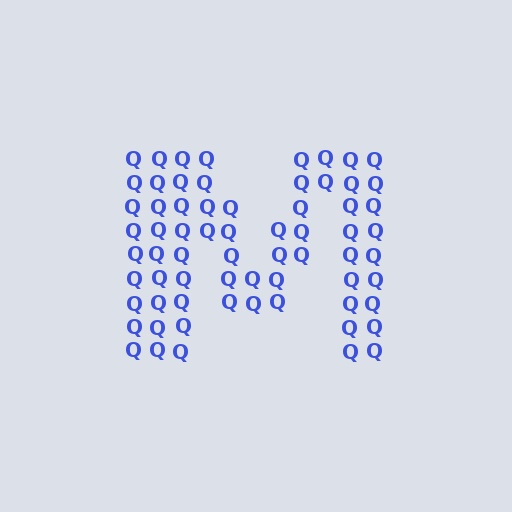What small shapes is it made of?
It is made of small letter Q's.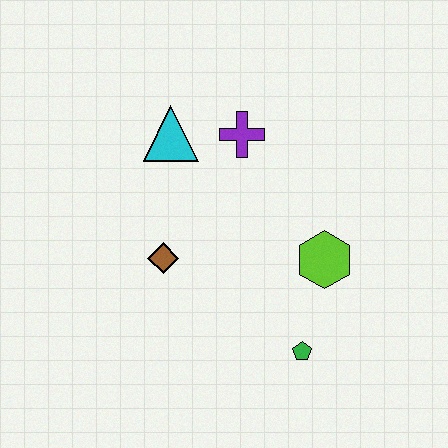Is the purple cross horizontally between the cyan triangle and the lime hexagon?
Yes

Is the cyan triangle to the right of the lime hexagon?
No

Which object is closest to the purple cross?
The cyan triangle is closest to the purple cross.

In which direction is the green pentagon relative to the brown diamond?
The green pentagon is to the right of the brown diamond.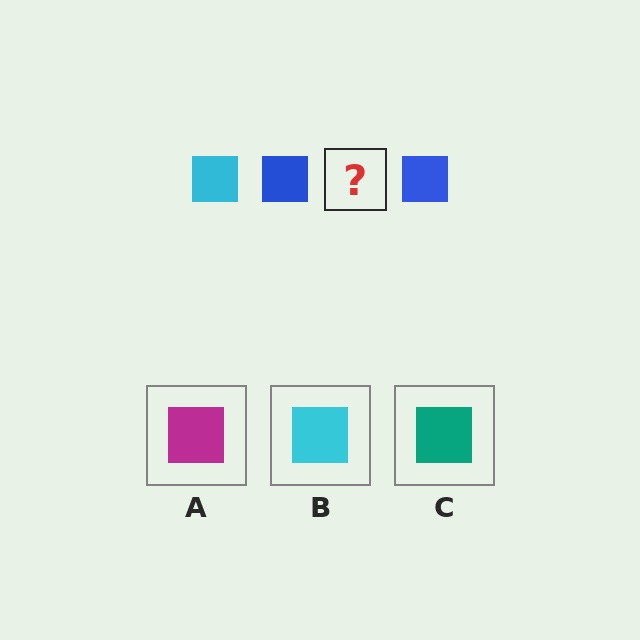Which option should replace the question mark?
Option B.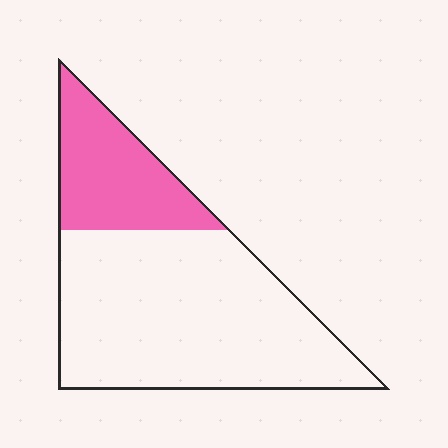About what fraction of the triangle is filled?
About one quarter (1/4).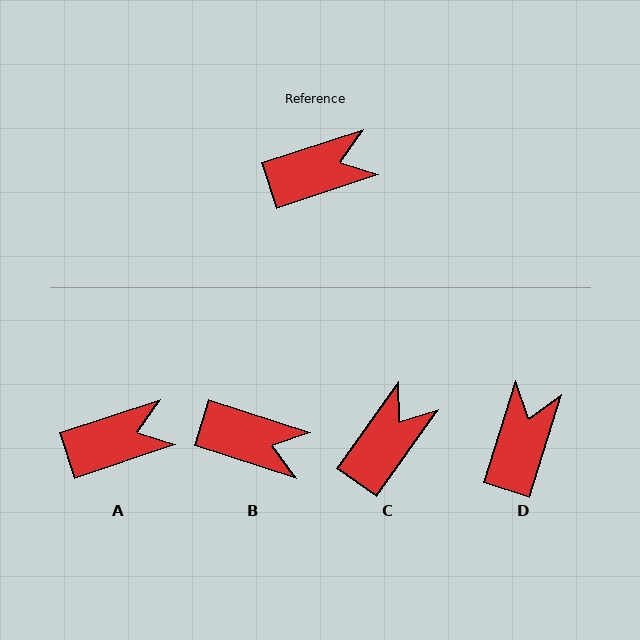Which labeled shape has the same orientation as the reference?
A.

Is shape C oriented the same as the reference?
No, it is off by about 36 degrees.